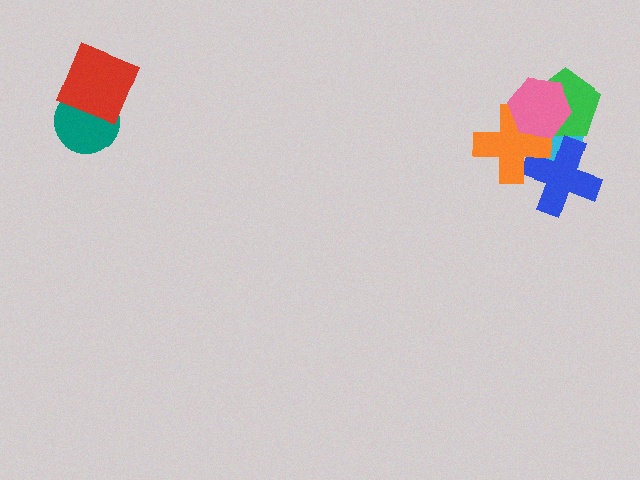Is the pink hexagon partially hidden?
No, no other shape covers it.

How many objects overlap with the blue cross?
2 objects overlap with the blue cross.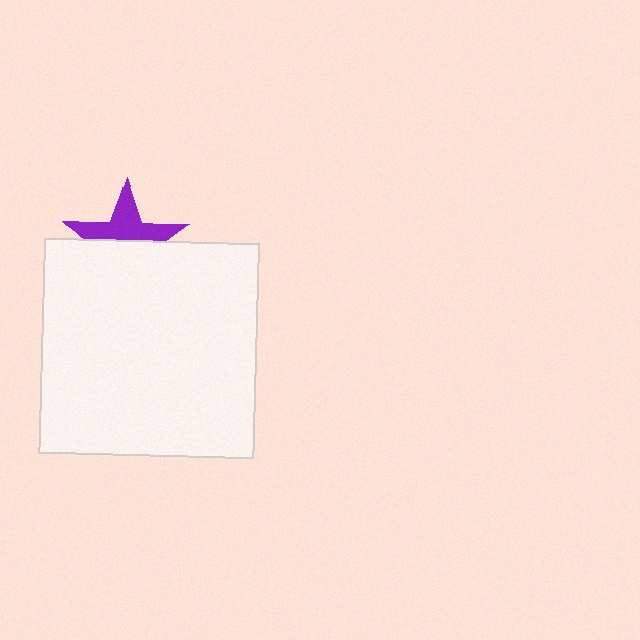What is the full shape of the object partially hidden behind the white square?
The partially hidden object is a purple star.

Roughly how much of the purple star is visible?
About half of it is visible (roughly 49%).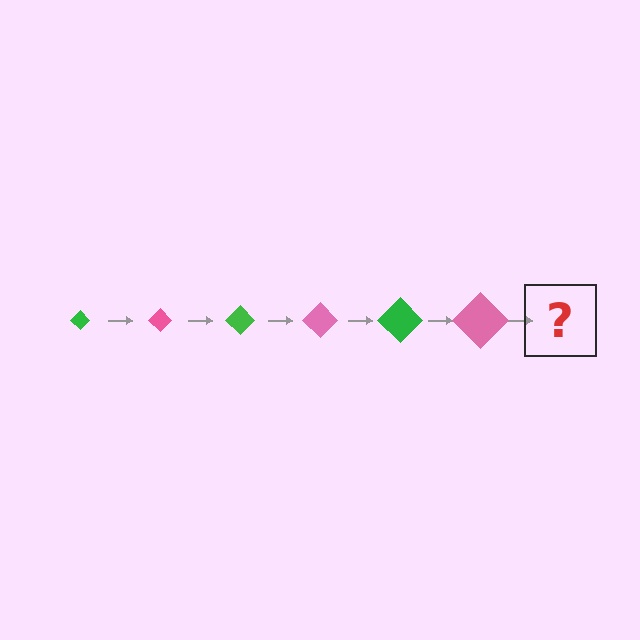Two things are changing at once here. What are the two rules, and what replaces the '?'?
The two rules are that the diamond grows larger each step and the color cycles through green and pink. The '?' should be a green diamond, larger than the previous one.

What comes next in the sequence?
The next element should be a green diamond, larger than the previous one.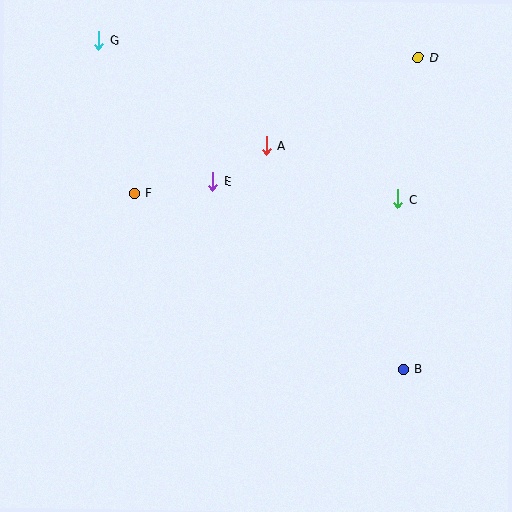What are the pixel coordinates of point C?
Point C is at (398, 199).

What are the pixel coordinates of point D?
Point D is at (418, 58).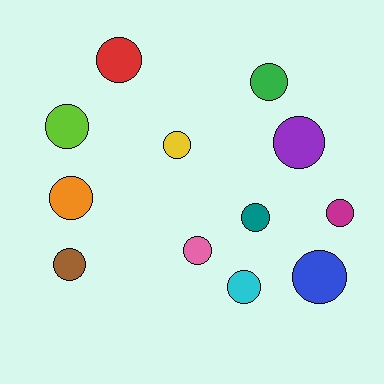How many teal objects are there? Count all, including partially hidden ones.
There is 1 teal object.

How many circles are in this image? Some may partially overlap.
There are 12 circles.